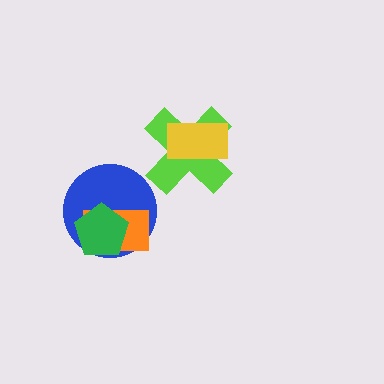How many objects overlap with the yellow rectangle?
1 object overlaps with the yellow rectangle.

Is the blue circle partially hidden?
Yes, it is partially covered by another shape.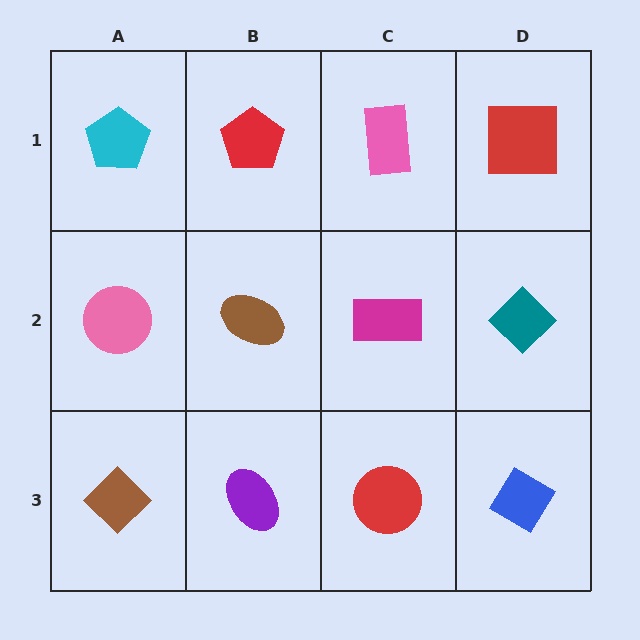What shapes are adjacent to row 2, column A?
A cyan pentagon (row 1, column A), a brown diamond (row 3, column A), a brown ellipse (row 2, column B).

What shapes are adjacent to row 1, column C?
A magenta rectangle (row 2, column C), a red pentagon (row 1, column B), a red square (row 1, column D).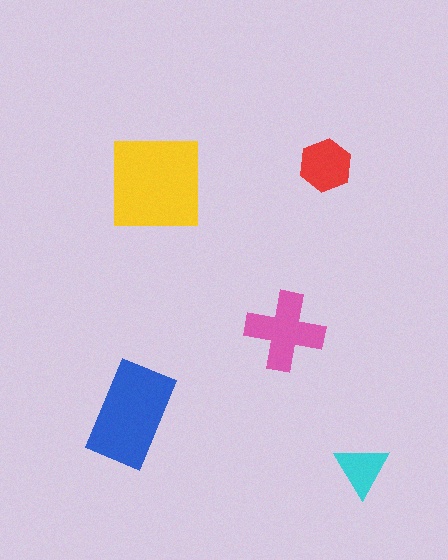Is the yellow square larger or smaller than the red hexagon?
Larger.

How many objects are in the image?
There are 5 objects in the image.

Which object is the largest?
The yellow square.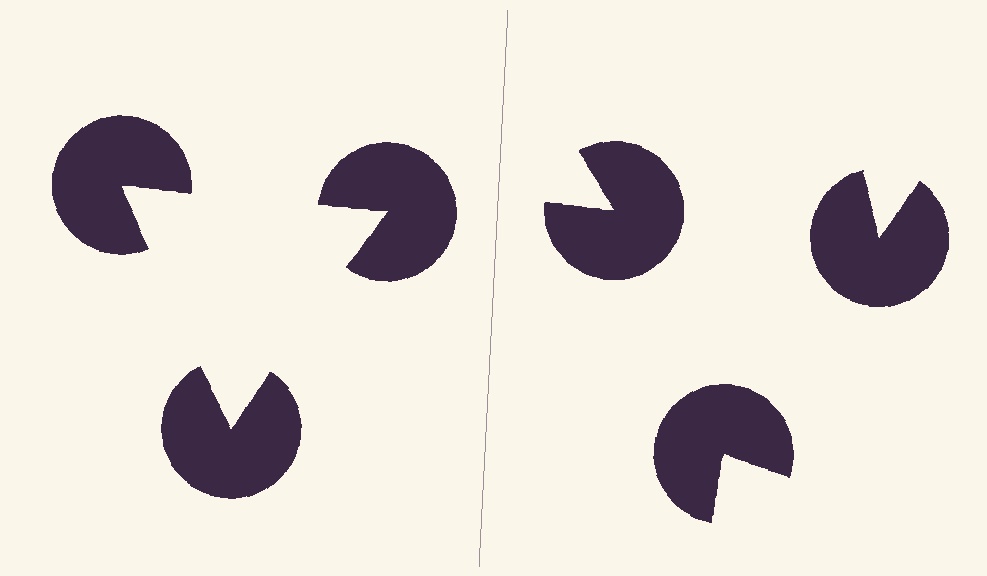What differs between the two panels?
The pac-man discs are positioned identically on both sides; only the wedge orientations differ. On the left they align to a triangle; on the right they are misaligned.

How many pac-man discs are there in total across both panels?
6 — 3 on each side.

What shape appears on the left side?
An illusory triangle.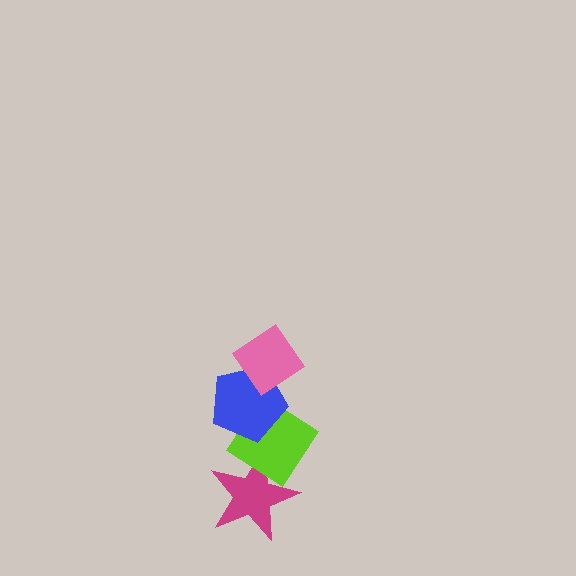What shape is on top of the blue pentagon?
The pink diamond is on top of the blue pentagon.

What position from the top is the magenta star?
The magenta star is 4th from the top.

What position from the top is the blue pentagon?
The blue pentagon is 2nd from the top.